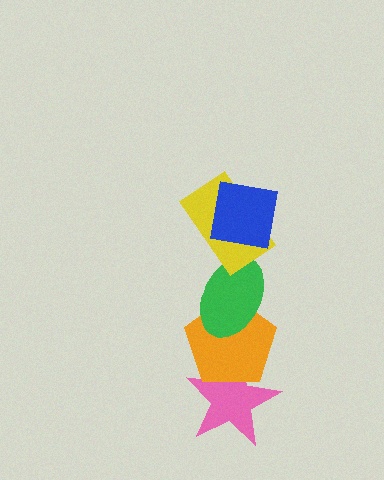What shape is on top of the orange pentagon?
The green ellipse is on top of the orange pentagon.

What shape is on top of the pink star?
The orange pentagon is on top of the pink star.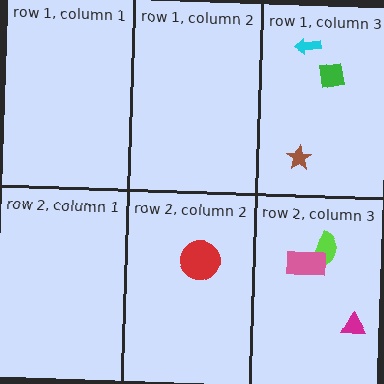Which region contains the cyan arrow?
The row 1, column 3 region.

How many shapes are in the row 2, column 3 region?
3.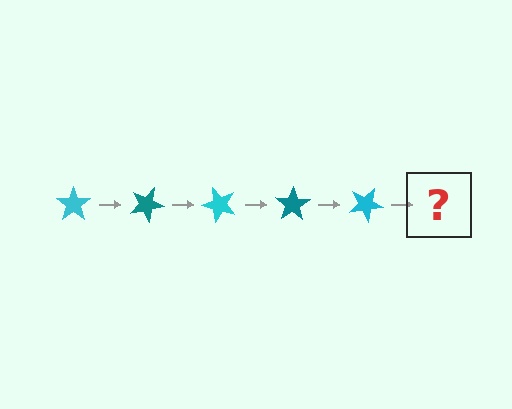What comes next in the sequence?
The next element should be a teal star, rotated 125 degrees from the start.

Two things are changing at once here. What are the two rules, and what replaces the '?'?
The two rules are that it rotates 25 degrees each step and the color cycles through cyan and teal. The '?' should be a teal star, rotated 125 degrees from the start.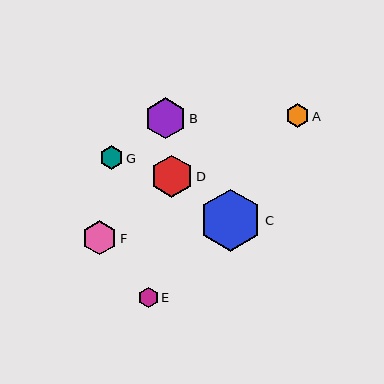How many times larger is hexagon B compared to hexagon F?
Hexagon B is approximately 1.2 times the size of hexagon F.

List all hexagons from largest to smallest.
From largest to smallest: C, D, B, F, A, G, E.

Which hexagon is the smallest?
Hexagon E is the smallest with a size of approximately 20 pixels.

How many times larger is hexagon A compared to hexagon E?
Hexagon A is approximately 1.2 times the size of hexagon E.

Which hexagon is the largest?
Hexagon C is the largest with a size of approximately 62 pixels.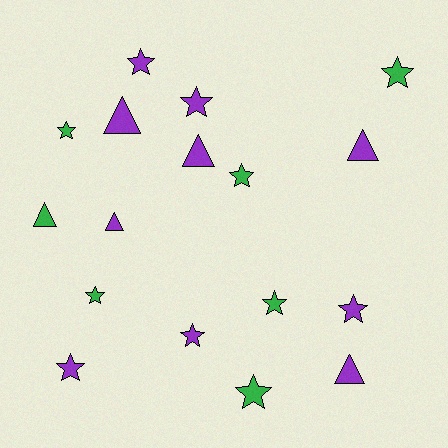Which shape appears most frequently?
Star, with 11 objects.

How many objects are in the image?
There are 17 objects.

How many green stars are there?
There are 6 green stars.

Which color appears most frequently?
Purple, with 10 objects.